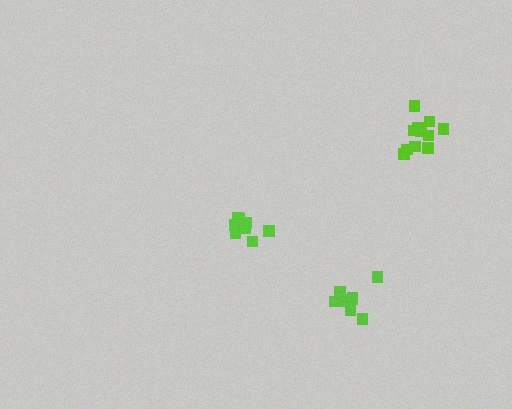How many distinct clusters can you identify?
There are 3 distinct clusters.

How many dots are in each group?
Group 1: 11 dots, Group 2: 9 dots, Group 3: 9 dots (29 total).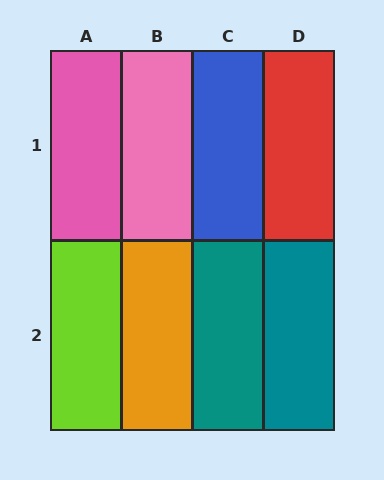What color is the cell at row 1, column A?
Pink.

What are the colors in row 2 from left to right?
Lime, orange, teal, teal.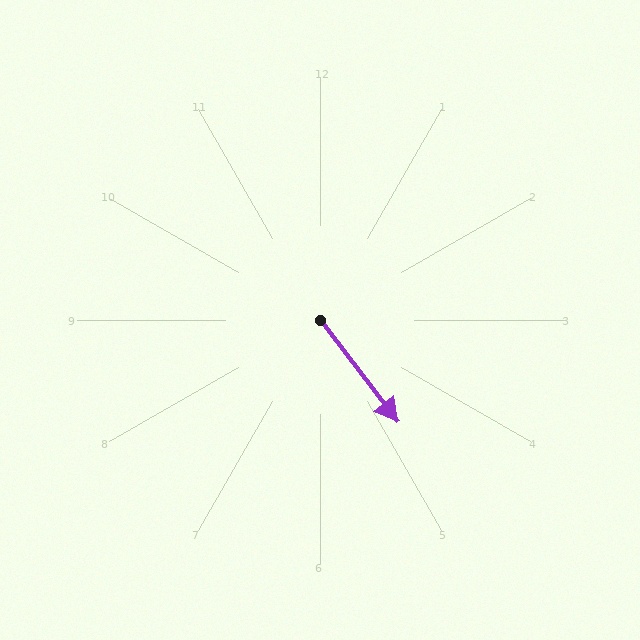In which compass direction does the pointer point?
Southeast.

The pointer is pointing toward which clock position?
Roughly 5 o'clock.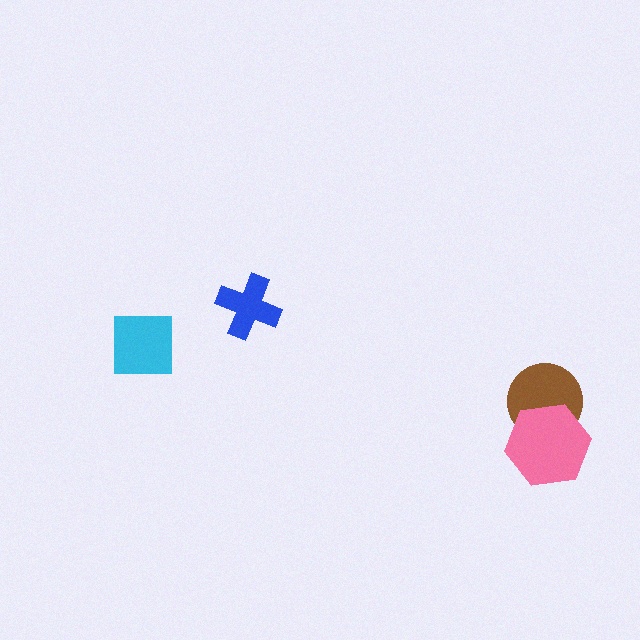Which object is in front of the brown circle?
The pink hexagon is in front of the brown circle.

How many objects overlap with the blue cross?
0 objects overlap with the blue cross.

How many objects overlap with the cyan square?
0 objects overlap with the cyan square.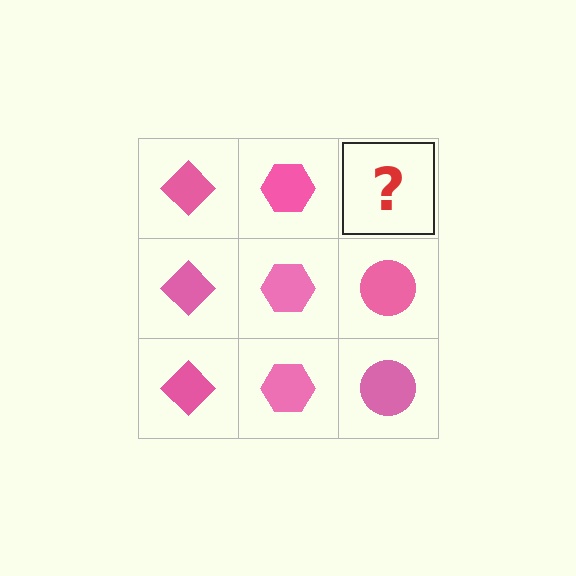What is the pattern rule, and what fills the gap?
The rule is that each column has a consistent shape. The gap should be filled with a pink circle.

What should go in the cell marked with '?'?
The missing cell should contain a pink circle.